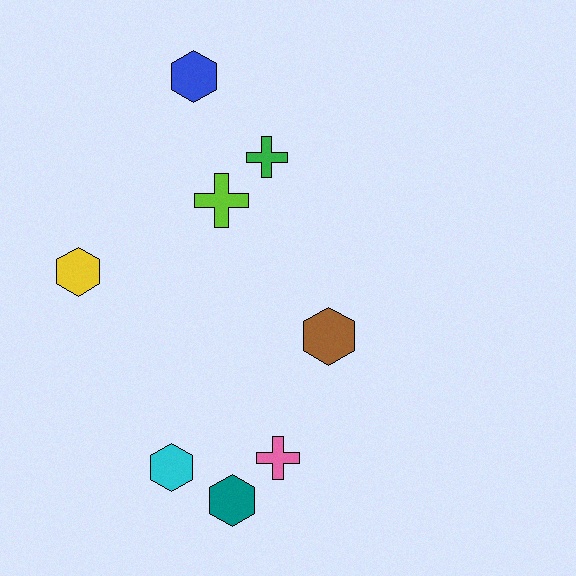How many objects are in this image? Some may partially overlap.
There are 8 objects.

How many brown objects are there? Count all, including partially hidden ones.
There is 1 brown object.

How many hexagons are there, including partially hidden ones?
There are 5 hexagons.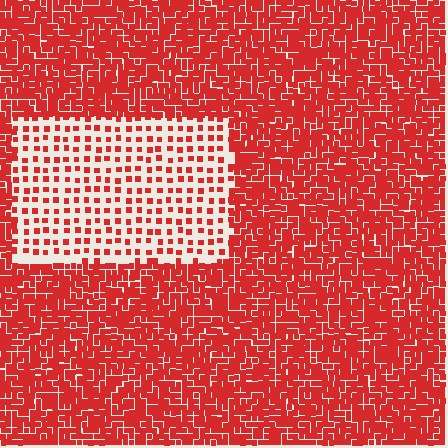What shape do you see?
I see a rectangle.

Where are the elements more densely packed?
The elements are more densely packed outside the rectangle boundary.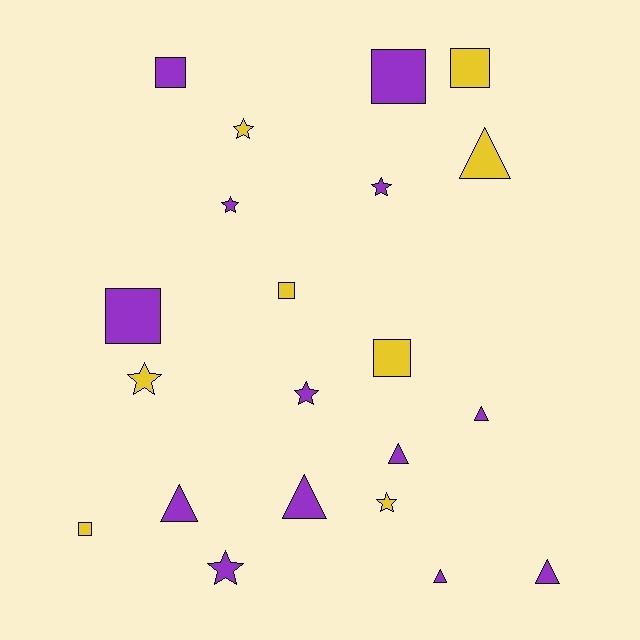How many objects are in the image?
There are 21 objects.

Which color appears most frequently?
Purple, with 13 objects.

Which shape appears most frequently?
Triangle, with 7 objects.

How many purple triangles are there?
There are 6 purple triangles.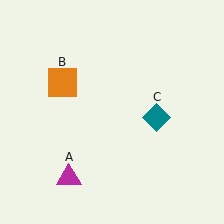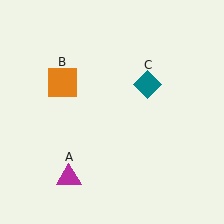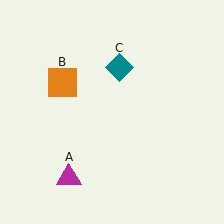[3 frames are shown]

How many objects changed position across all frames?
1 object changed position: teal diamond (object C).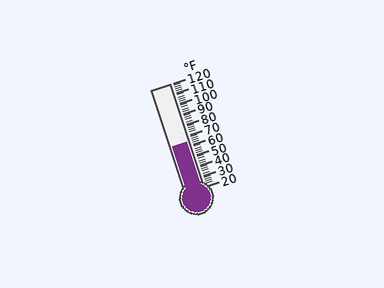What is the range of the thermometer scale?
The thermometer scale ranges from 20°F to 120°F.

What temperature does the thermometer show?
The thermometer shows approximately 64°F.